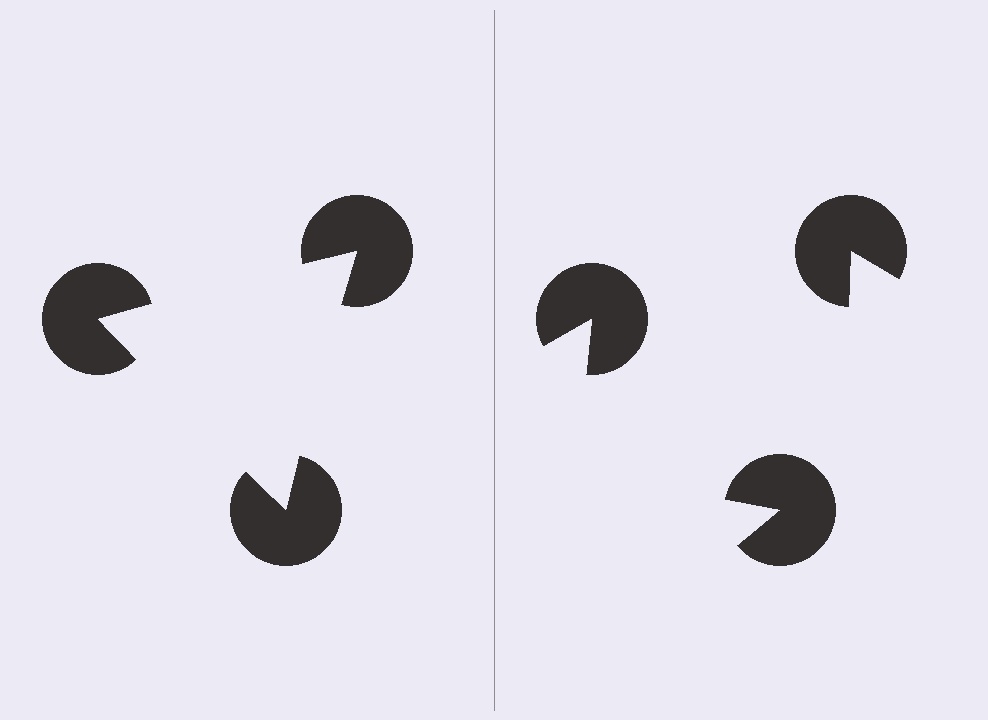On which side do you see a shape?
An illusory triangle appears on the left side. On the right side the wedge cuts are rotated, so no coherent shape forms.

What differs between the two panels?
The pac-man discs are positioned identically on both sides; only the wedge orientations differ. On the left they align to a triangle; on the right they are misaligned.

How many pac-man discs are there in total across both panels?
6 — 3 on each side.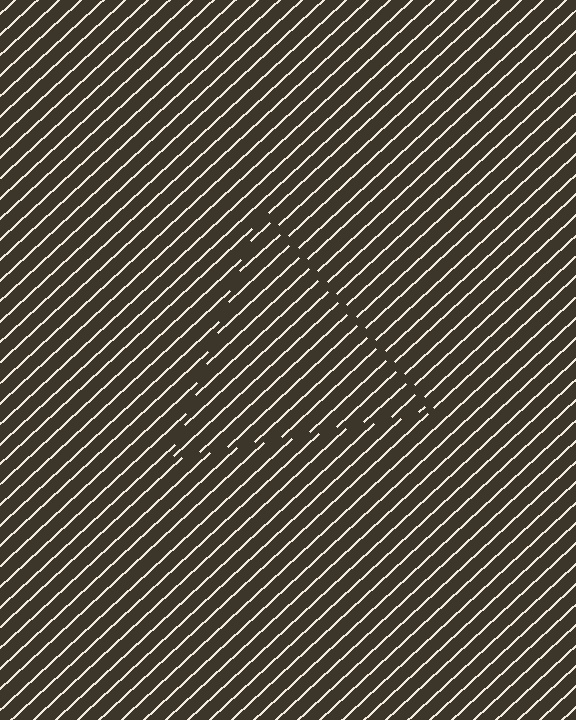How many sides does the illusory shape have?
3 sides — the line-ends trace a triangle.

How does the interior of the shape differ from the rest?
The interior of the shape contains the same grating, shifted by half a period — the contour is defined by the phase discontinuity where line-ends from the inner and outer gratings abut.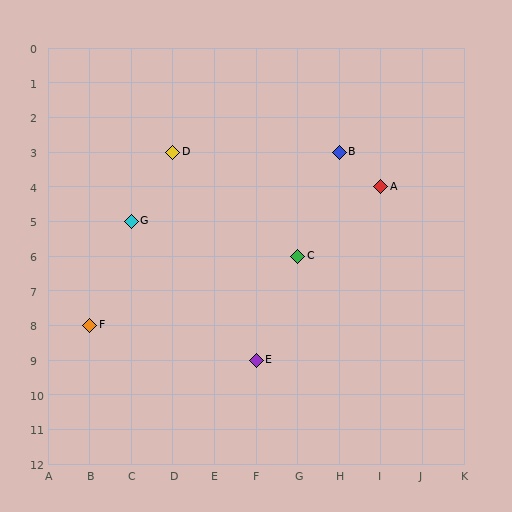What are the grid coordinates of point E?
Point E is at grid coordinates (F, 9).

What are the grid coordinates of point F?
Point F is at grid coordinates (B, 8).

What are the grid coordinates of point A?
Point A is at grid coordinates (I, 4).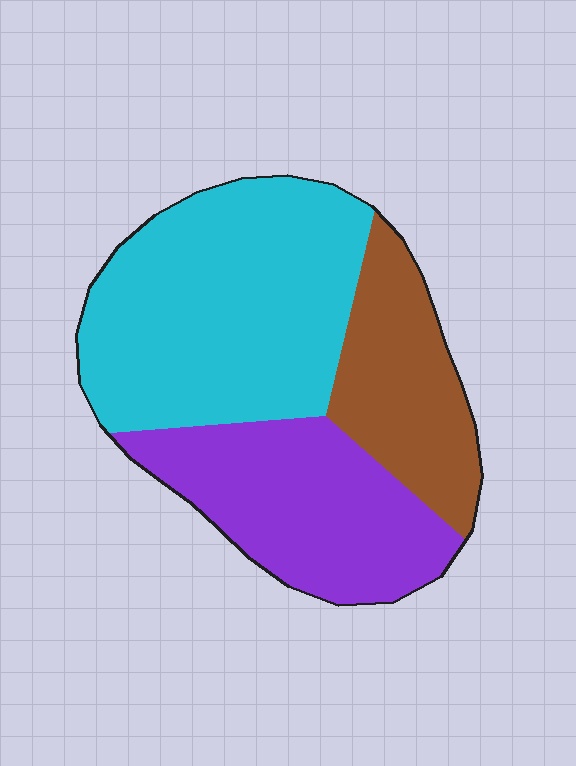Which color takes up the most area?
Cyan, at roughly 50%.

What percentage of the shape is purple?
Purple covers about 30% of the shape.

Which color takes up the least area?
Brown, at roughly 20%.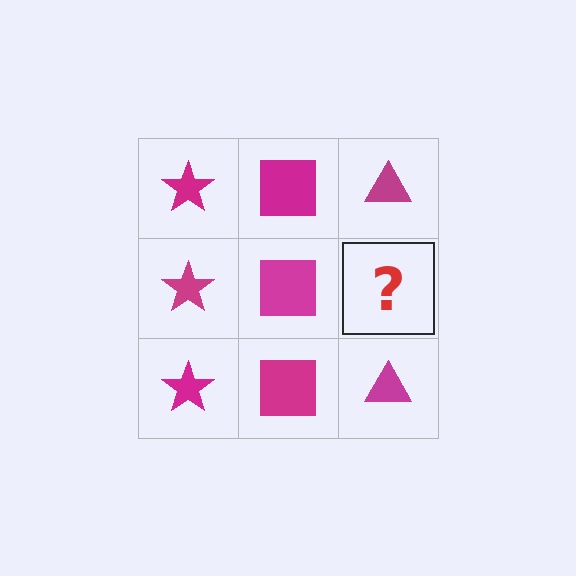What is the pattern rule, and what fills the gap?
The rule is that each column has a consistent shape. The gap should be filled with a magenta triangle.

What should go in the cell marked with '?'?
The missing cell should contain a magenta triangle.